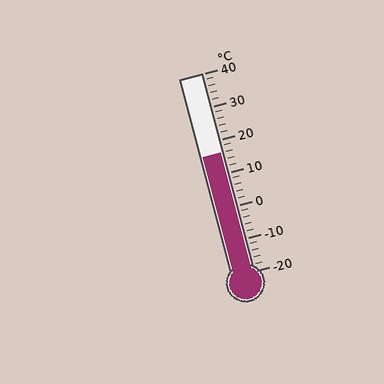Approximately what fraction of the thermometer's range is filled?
The thermometer is filled to approximately 60% of its range.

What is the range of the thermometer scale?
The thermometer scale ranges from -20°C to 40°C.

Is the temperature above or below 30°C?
The temperature is below 30°C.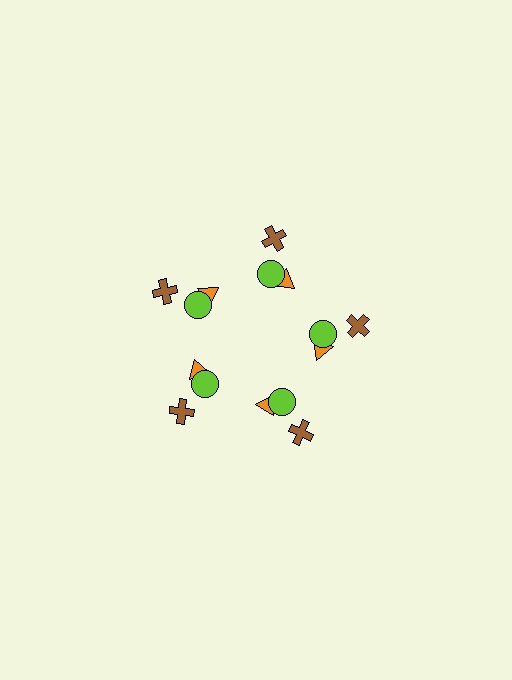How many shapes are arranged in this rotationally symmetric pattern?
There are 15 shapes, arranged in 5 groups of 3.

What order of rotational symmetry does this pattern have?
This pattern has 5-fold rotational symmetry.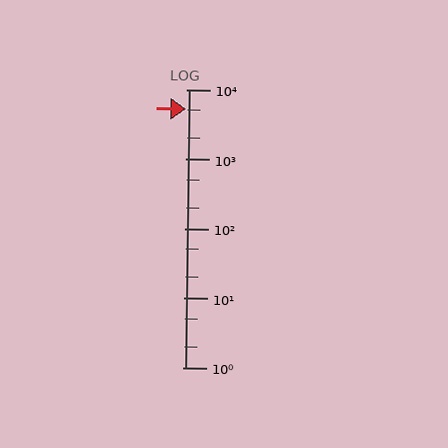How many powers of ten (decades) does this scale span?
The scale spans 4 decades, from 1 to 10000.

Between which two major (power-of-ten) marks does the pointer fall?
The pointer is between 1000 and 10000.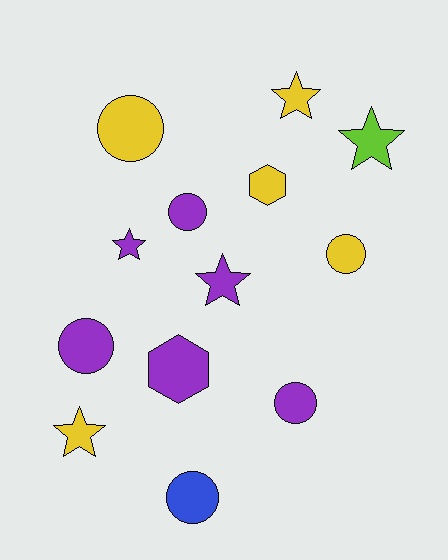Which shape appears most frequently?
Circle, with 6 objects.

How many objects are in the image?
There are 13 objects.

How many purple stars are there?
There are 2 purple stars.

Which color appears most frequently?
Purple, with 6 objects.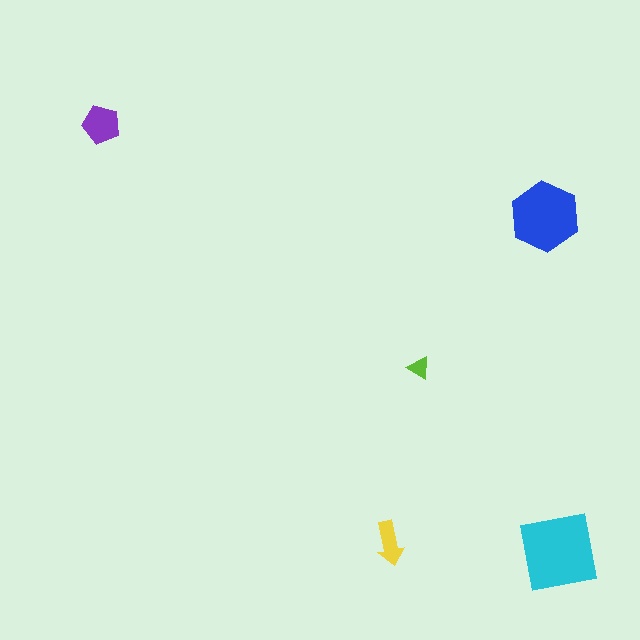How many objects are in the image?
There are 5 objects in the image.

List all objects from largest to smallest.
The cyan square, the blue hexagon, the purple pentagon, the yellow arrow, the lime triangle.